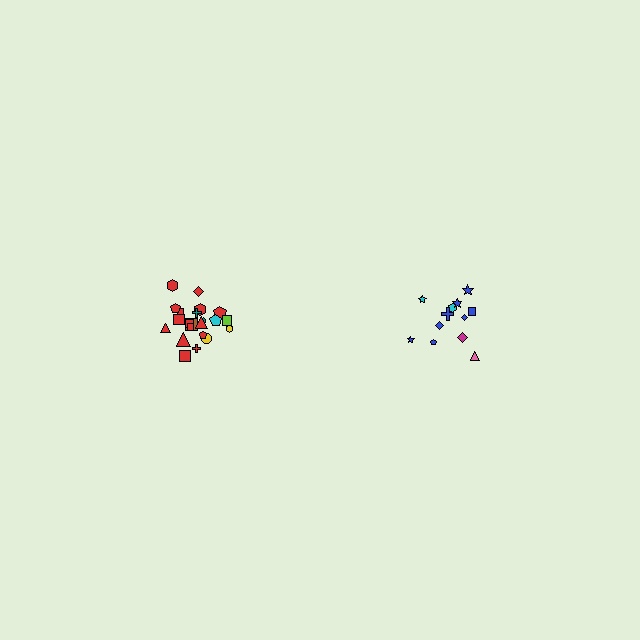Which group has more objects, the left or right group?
The left group.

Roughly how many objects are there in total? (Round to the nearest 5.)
Roughly 35 objects in total.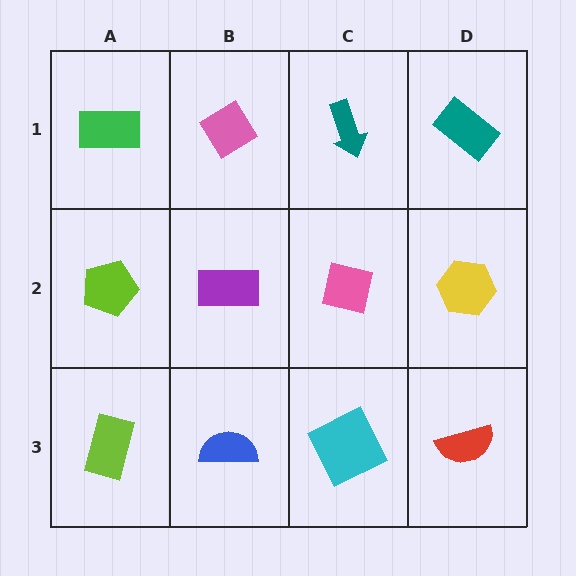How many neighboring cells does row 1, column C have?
3.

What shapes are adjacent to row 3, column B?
A purple rectangle (row 2, column B), a lime rectangle (row 3, column A), a cyan square (row 3, column C).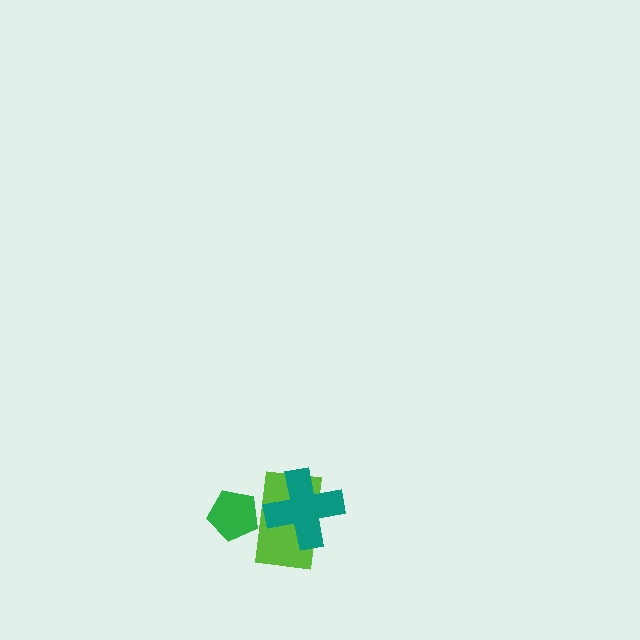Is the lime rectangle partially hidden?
Yes, it is partially covered by another shape.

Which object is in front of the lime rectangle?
The teal cross is in front of the lime rectangle.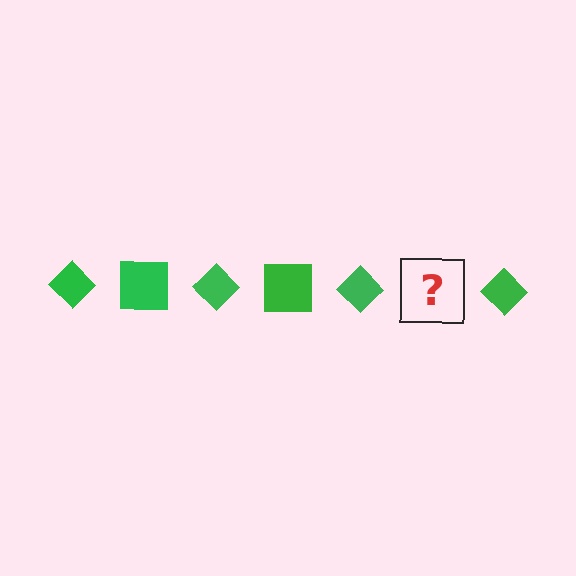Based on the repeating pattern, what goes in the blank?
The blank should be a green square.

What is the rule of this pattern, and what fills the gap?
The rule is that the pattern cycles through diamond, square shapes in green. The gap should be filled with a green square.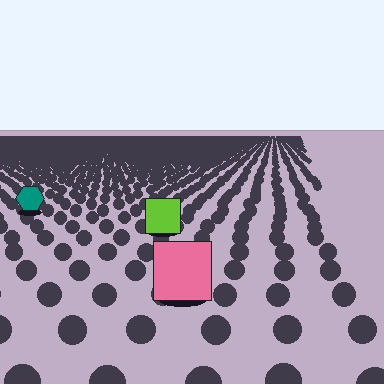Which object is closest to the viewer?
The pink square is closest. The texture marks near it are larger and more spread out.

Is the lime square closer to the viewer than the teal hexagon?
Yes. The lime square is closer — you can tell from the texture gradient: the ground texture is coarser near it.